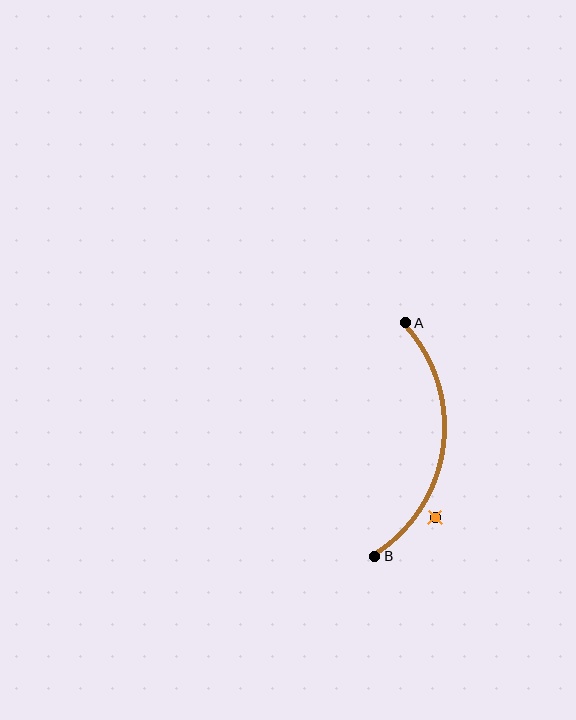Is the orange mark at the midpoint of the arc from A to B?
No — the orange mark does not lie on the arc at all. It sits slightly outside the curve.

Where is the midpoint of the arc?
The arc midpoint is the point on the curve farthest from the straight line joining A and B. It sits to the right of that line.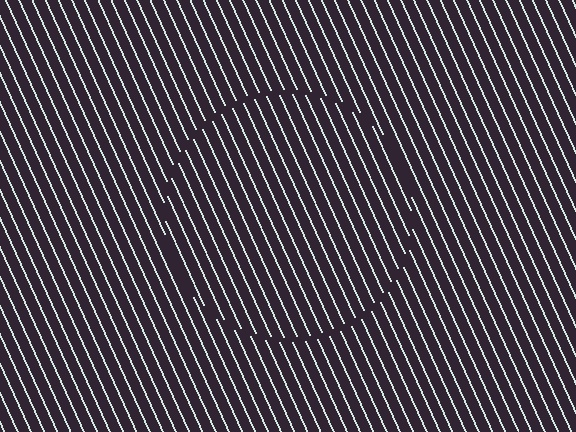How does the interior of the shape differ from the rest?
The interior of the shape contains the same grating, shifted by half a period — the contour is defined by the phase discontinuity where line-ends from the inner and outer gratings abut.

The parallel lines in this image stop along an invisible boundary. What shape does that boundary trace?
An illusory circle. The interior of the shape contains the same grating, shifted by half a period — the contour is defined by the phase discontinuity where line-ends from the inner and outer gratings abut.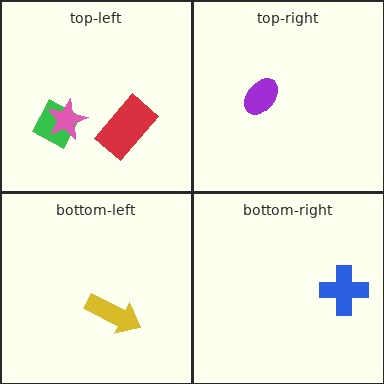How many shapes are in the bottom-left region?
1.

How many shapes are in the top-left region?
3.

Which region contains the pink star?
The top-left region.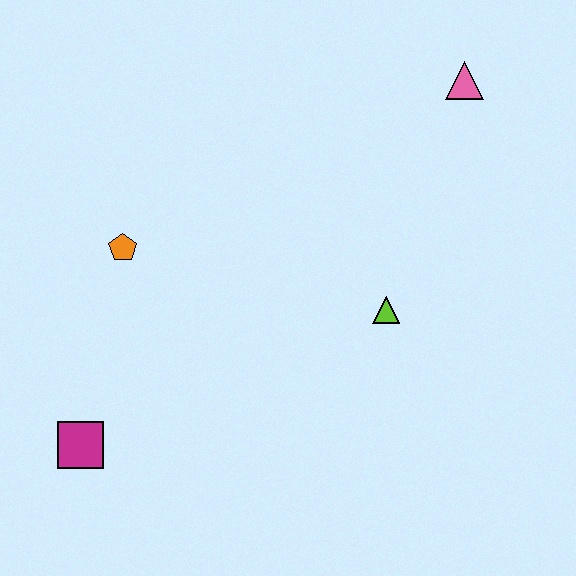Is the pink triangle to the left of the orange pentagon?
No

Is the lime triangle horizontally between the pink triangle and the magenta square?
Yes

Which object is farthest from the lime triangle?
The magenta square is farthest from the lime triangle.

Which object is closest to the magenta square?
The orange pentagon is closest to the magenta square.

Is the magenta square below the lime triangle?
Yes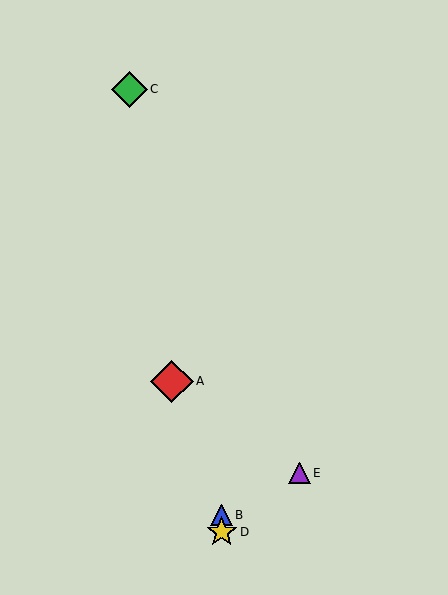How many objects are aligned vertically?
2 objects (B, D) are aligned vertically.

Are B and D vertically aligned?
Yes, both are at x≈222.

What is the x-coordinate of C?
Object C is at x≈129.